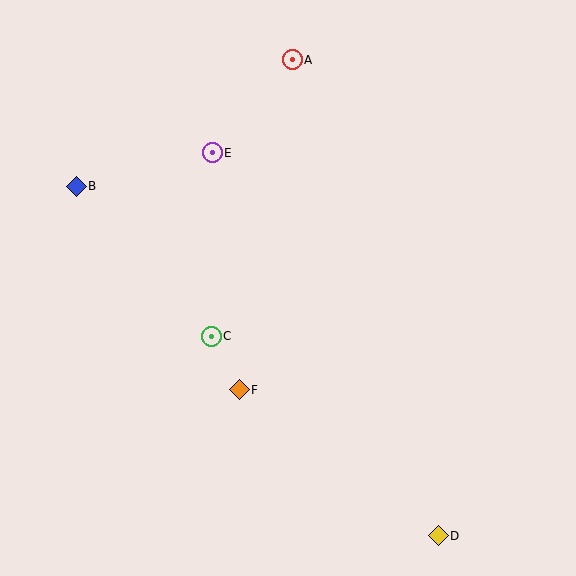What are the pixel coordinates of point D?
Point D is at (438, 536).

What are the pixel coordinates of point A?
Point A is at (292, 60).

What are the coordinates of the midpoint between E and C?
The midpoint between E and C is at (212, 245).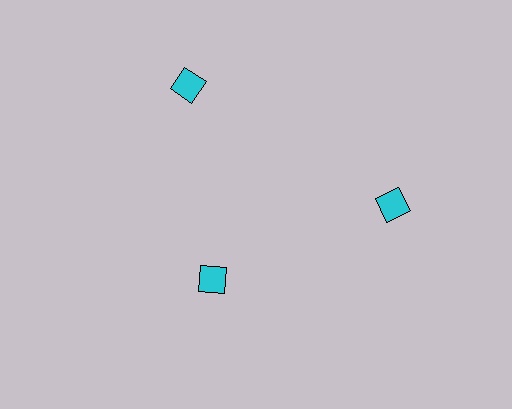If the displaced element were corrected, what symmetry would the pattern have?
It would have 3-fold rotational symmetry — the pattern would map onto itself every 120 degrees.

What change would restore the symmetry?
The symmetry would be restored by moving it outward, back onto the ring so that all 3 diamonds sit at equal angles and equal distance from the center.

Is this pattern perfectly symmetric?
No. The 3 cyan diamonds are arranged in a ring, but one element near the 7 o'clock position is pulled inward toward the center, breaking the 3-fold rotational symmetry.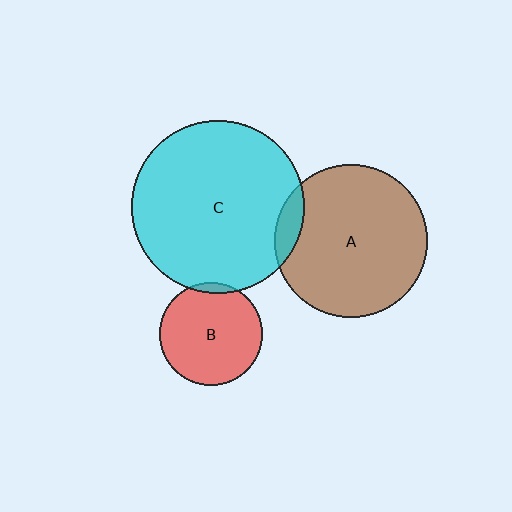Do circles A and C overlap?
Yes.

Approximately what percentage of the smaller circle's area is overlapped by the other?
Approximately 10%.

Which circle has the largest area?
Circle C (cyan).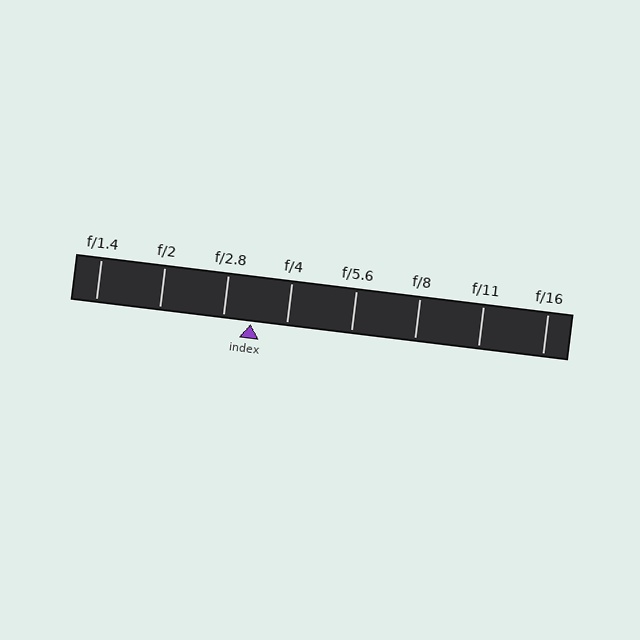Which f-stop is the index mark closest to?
The index mark is closest to f/2.8.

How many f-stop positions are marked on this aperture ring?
There are 8 f-stop positions marked.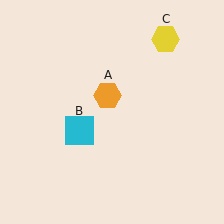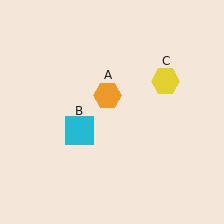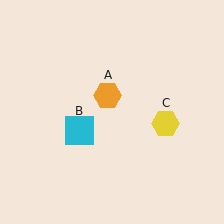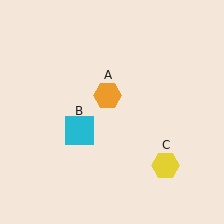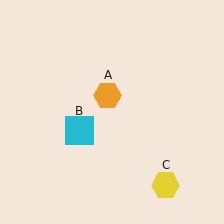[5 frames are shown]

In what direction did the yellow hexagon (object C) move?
The yellow hexagon (object C) moved down.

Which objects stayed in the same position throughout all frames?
Orange hexagon (object A) and cyan square (object B) remained stationary.